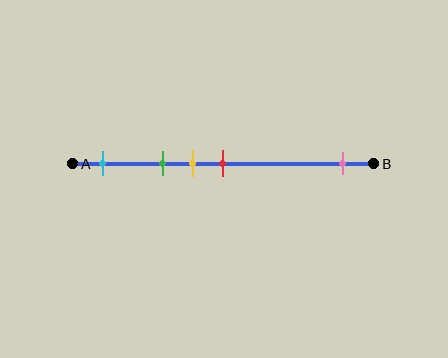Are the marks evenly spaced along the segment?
No, the marks are not evenly spaced.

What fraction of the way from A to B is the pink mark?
The pink mark is approximately 90% (0.9) of the way from A to B.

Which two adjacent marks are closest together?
The yellow and red marks are the closest adjacent pair.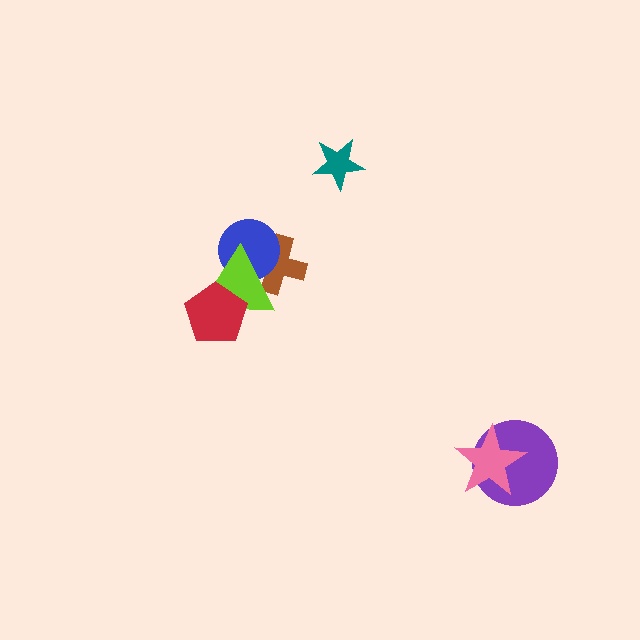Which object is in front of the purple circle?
The pink star is in front of the purple circle.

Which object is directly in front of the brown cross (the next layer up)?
The blue circle is directly in front of the brown cross.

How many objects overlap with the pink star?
1 object overlaps with the pink star.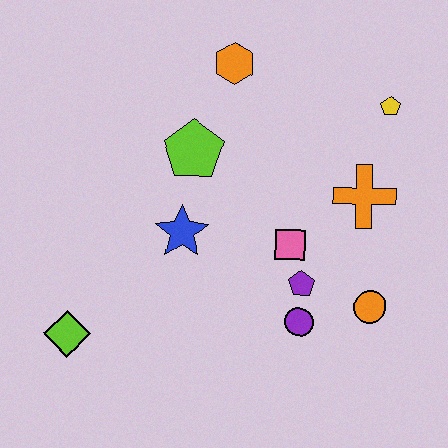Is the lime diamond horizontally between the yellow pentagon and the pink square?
No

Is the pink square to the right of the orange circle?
No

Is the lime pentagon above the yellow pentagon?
No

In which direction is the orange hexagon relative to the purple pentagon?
The orange hexagon is above the purple pentagon.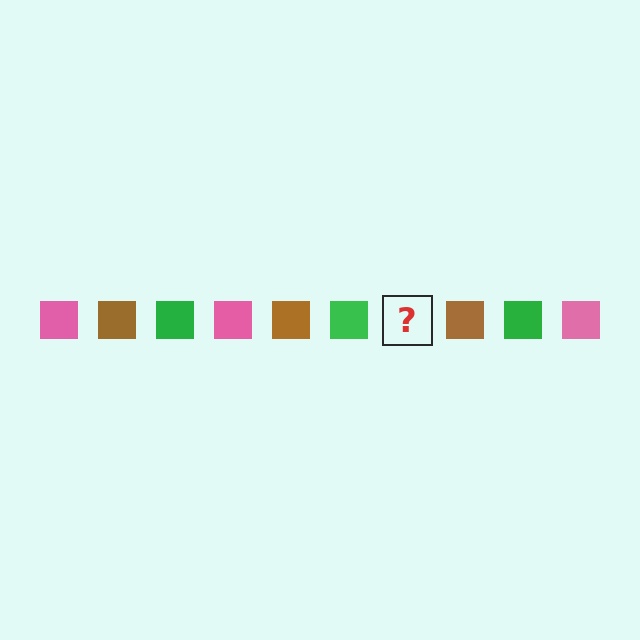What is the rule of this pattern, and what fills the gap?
The rule is that the pattern cycles through pink, brown, green squares. The gap should be filled with a pink square.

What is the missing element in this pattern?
The missing element is a pink square.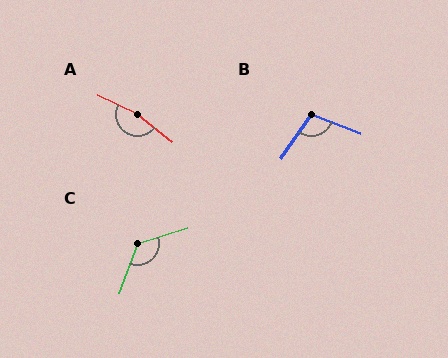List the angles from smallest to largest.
B (103°), C (128°), A (169°).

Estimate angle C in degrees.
Approximately 128 degrees.